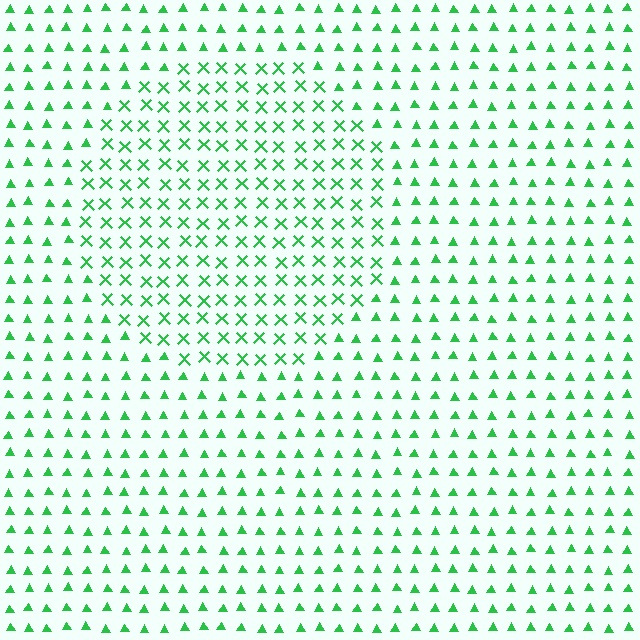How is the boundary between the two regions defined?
The boundary is defined by a change in element shape: X marks inside vs. triangles outside. All elements share the same color and spacing.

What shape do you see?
I see a circle.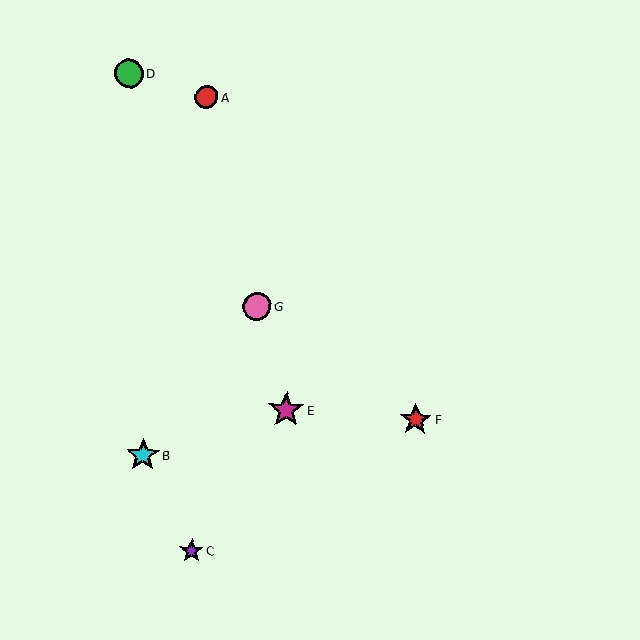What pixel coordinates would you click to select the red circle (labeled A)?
Click at (206, 97) to select the red circle A.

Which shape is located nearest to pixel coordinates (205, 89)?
The red circle (labeled A) at (206, 97) is nearest to that location.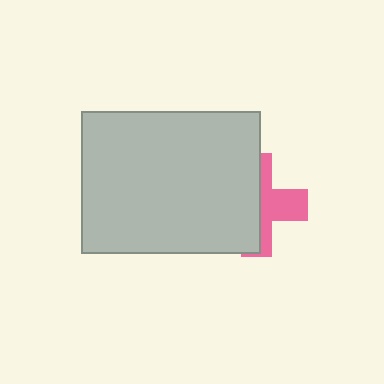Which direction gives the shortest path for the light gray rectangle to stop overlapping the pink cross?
Moving left gives the shortest separation.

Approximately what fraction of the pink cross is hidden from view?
Roughly 58% of the pink cross is hidden behind the light gray rectangle.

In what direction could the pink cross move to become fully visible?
The pink cross could move right. That would shift it out from behind the light gray rectangle entirely.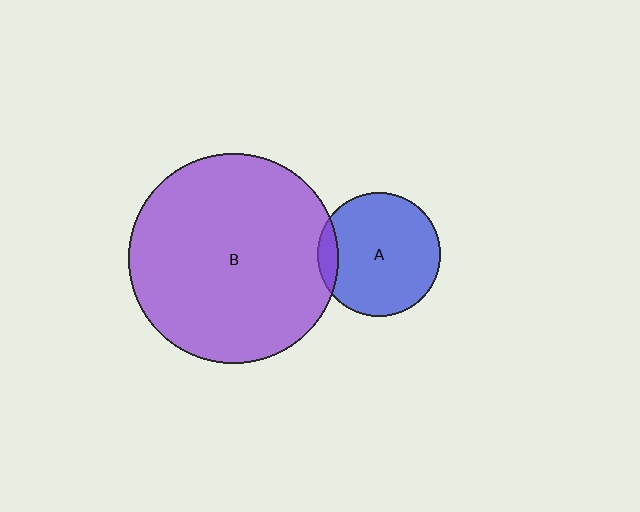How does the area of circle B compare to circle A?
Approximately 2.9 times.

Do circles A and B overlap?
Yes.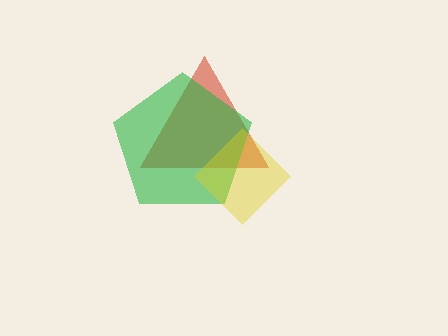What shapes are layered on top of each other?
The layered shapes are: a red triangle, a green pentagon, a yellow diamond.